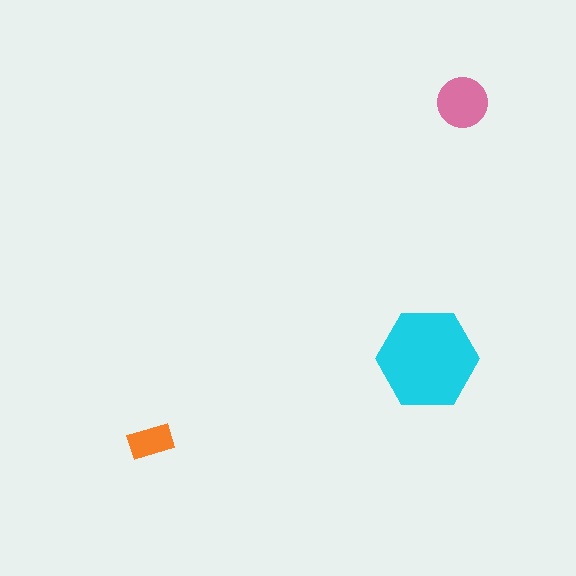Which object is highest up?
The pink circle is topmost.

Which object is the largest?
The cyan hexagon.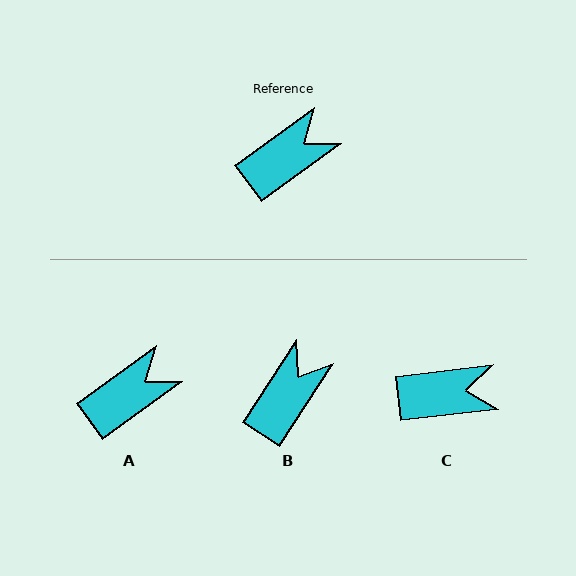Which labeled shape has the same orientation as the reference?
A.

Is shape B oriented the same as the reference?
No, it is off by about 21 degrees.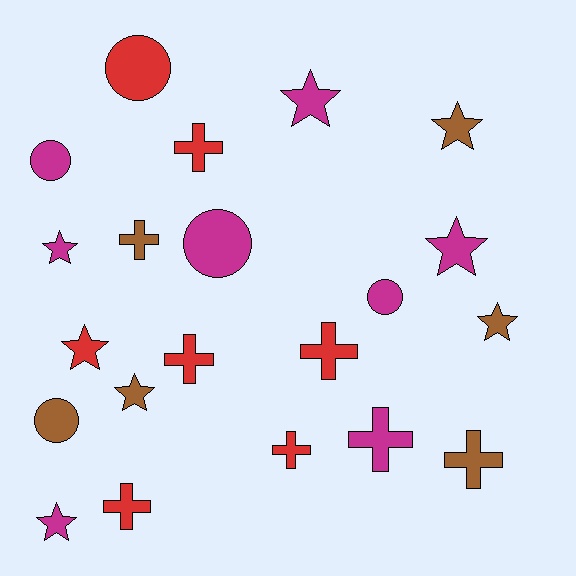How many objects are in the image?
There are 21 objects.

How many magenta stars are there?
There are 4 magenta stars.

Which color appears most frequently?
Magenta, with 8 objects.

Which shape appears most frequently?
Cross, with 8 objects.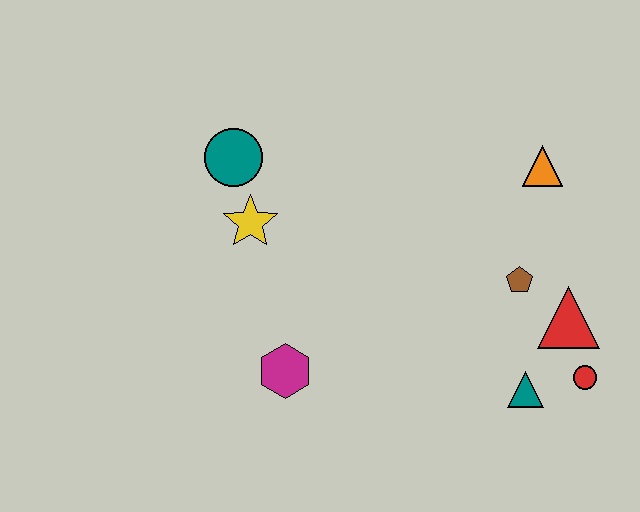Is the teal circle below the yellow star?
No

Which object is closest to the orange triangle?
The brown pentagon is closest to the orange triangle.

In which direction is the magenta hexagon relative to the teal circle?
The magenta hexagon is below the teal circle.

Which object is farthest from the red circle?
The teal circle is farthest from the red circle.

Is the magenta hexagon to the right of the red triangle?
No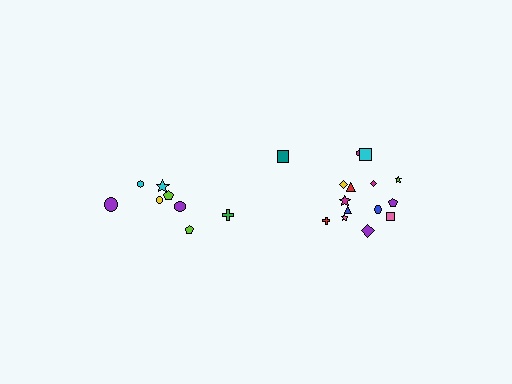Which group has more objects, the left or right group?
The right group.